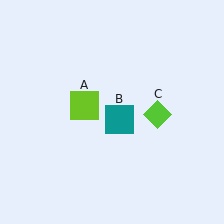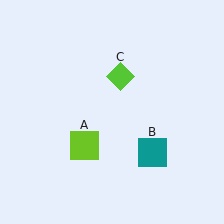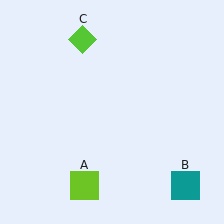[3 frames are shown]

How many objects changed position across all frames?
3 objects changed position: lime square (object A), teal square (object B), lime diamond (object C).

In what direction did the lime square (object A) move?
The lime square (object A) moved down.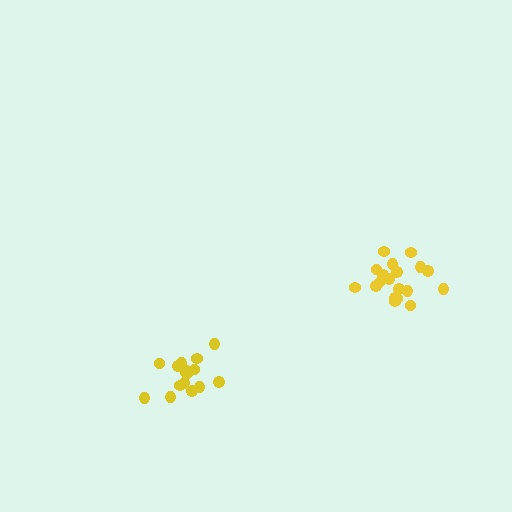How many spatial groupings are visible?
There are 2 spatial groupings.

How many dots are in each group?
Group 1: 20 dots, Group 2: 16 dots (36 total).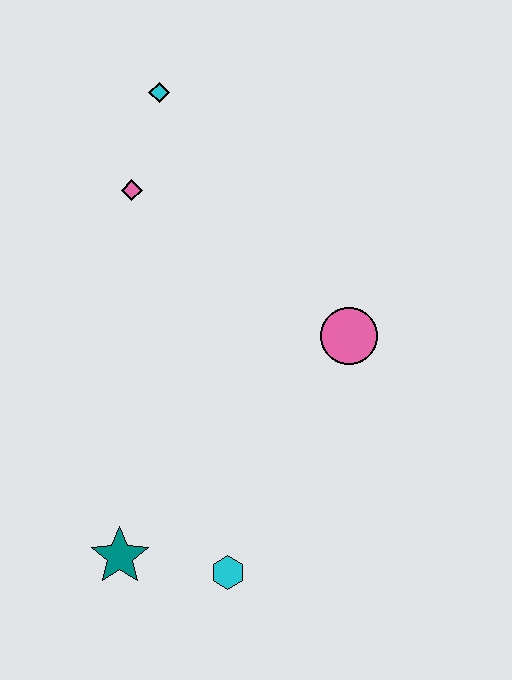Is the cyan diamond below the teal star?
No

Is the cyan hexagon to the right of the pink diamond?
Yes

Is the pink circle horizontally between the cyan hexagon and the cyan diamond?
No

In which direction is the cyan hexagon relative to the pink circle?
The cyan hexagon is below the pink circle.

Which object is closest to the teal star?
The cyan hexagon is closest to the teal star.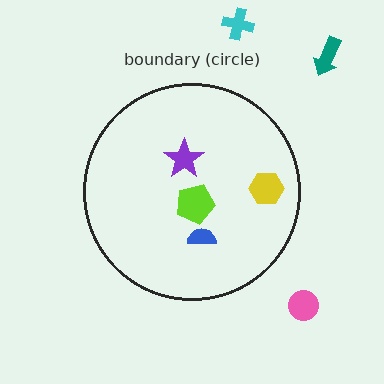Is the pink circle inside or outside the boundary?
Outside.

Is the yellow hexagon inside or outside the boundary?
Inside.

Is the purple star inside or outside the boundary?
Inside.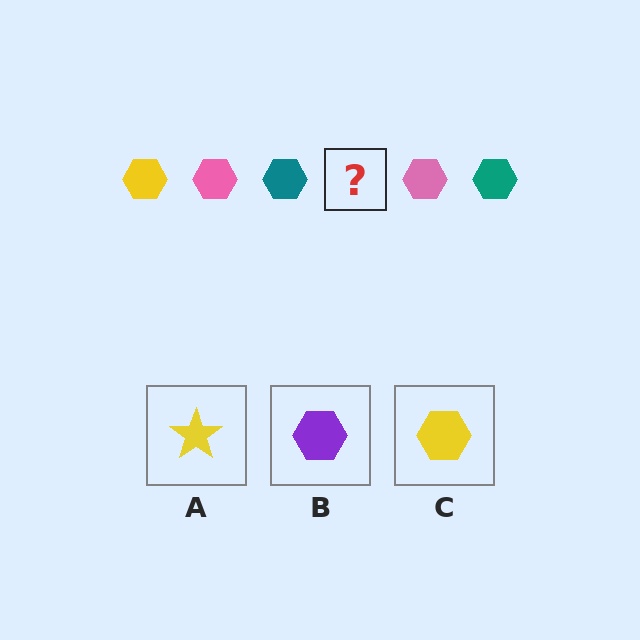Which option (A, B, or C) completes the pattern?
C.